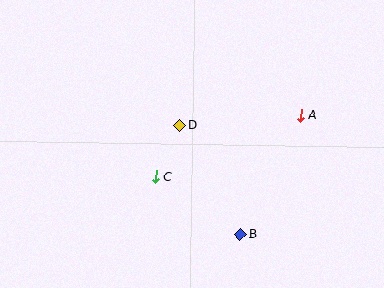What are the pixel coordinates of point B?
Point B is at (240, 234).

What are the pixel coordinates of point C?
Point C is at (156, 177).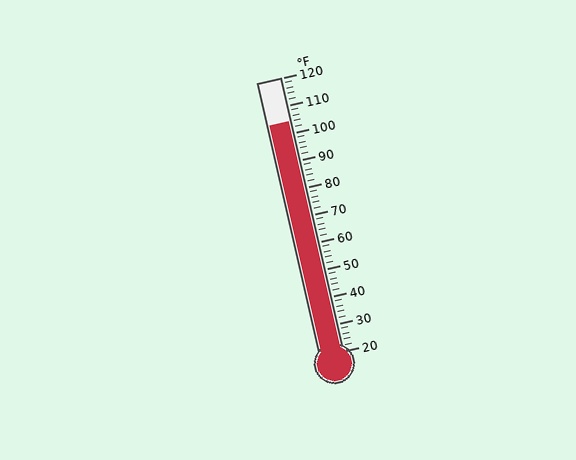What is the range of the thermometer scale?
The thermometer scale ranges from 20°F to 120°F.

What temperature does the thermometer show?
The thermometer shows approximately 104°F.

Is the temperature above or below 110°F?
The temperature is below 110°F.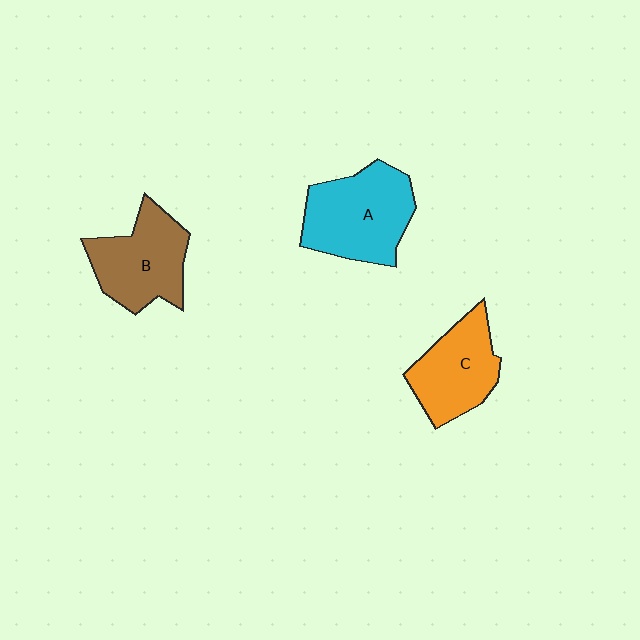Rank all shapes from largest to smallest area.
From largest to smallest: A (cyan), B (brown), C (orange).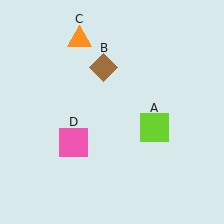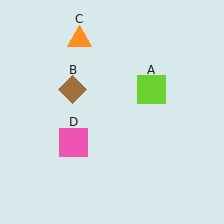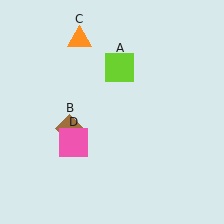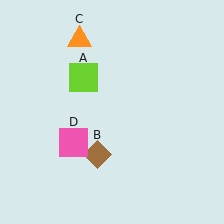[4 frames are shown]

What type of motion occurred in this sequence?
The lime square (object A), brown diamond (object B) rotated counterclockwise around the center of the scene.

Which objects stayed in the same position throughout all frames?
Orange triangle (object C) and pink square (object D) remained stationary.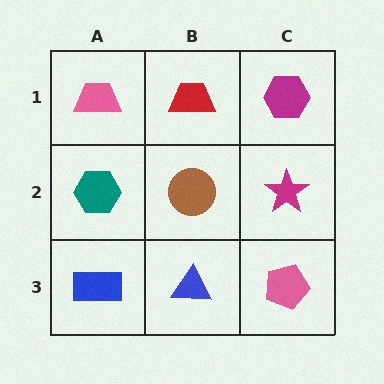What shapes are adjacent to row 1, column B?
A brown circle (row 2, column B), a pink trapezoid (row 1, column A), a magenta hexagon (row 1, column C).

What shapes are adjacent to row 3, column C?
A magenta star (row 2, column C), a blue triangle (row 3, column B).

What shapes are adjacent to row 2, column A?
A pink trapezoid (row 1, column A), a blue rectangle (row 3, column A), a brown circle (row 2, column B).